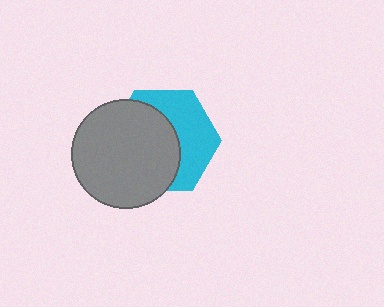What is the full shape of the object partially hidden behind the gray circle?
The partially hidden object is a cyan hexagon.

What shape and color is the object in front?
The object in front is a gray circle.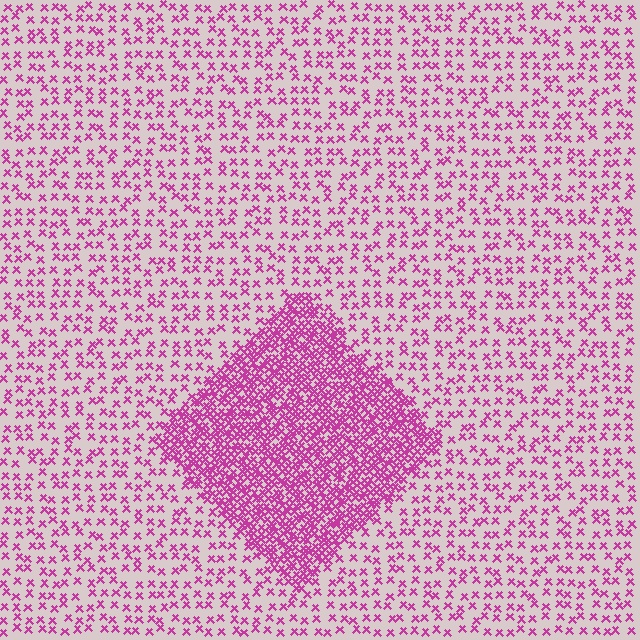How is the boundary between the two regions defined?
The boundary is defined by a change in element density (approximately 3.1x ratio). All elements are the same color, size, and shape.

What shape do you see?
I see a diamond.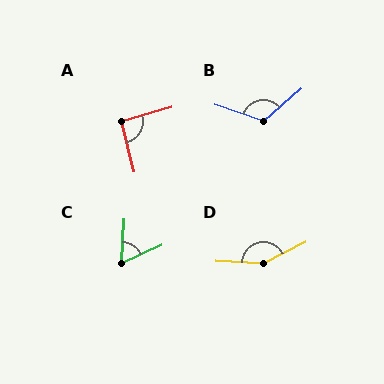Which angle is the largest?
D, at approximately 151 degrees.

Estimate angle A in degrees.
Approximately 91 degrees.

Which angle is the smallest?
C, at approximately 62 degrees.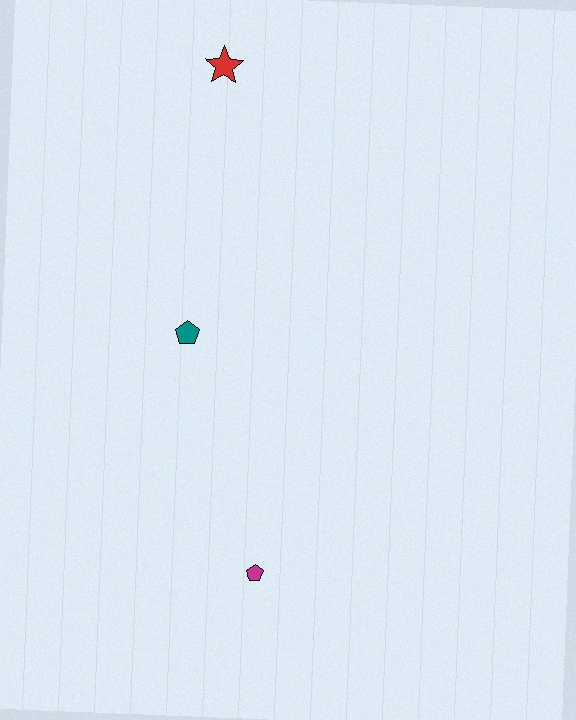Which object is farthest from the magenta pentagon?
The red star is farthest from the magenta pentagon.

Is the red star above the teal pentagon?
Yes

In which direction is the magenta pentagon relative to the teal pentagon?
The magenta pentagon is below the teal pentagon.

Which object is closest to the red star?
The teal pentagon is closest to the red star.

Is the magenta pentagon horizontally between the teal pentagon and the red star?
No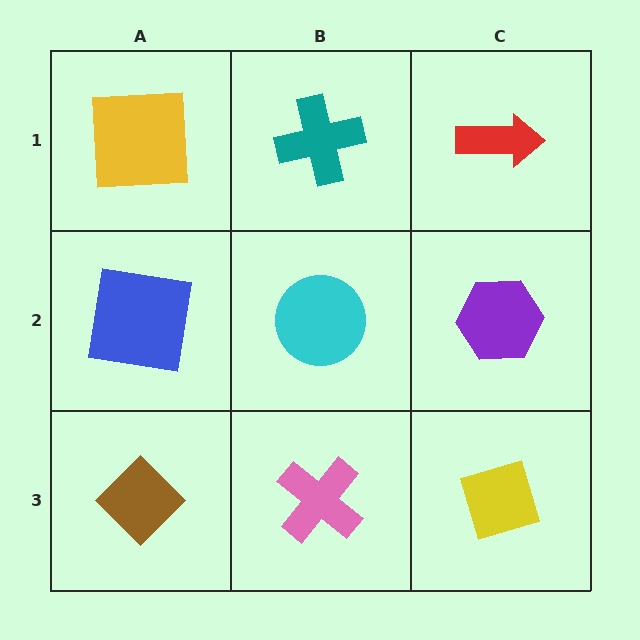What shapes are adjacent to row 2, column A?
A yellow square (row 1, column A), a brown diamond (row 3, column A), a cyan circle (row 2, column B).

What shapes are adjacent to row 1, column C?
A purple hexagon (row 2, column C), a teal cross (row 1, column B).